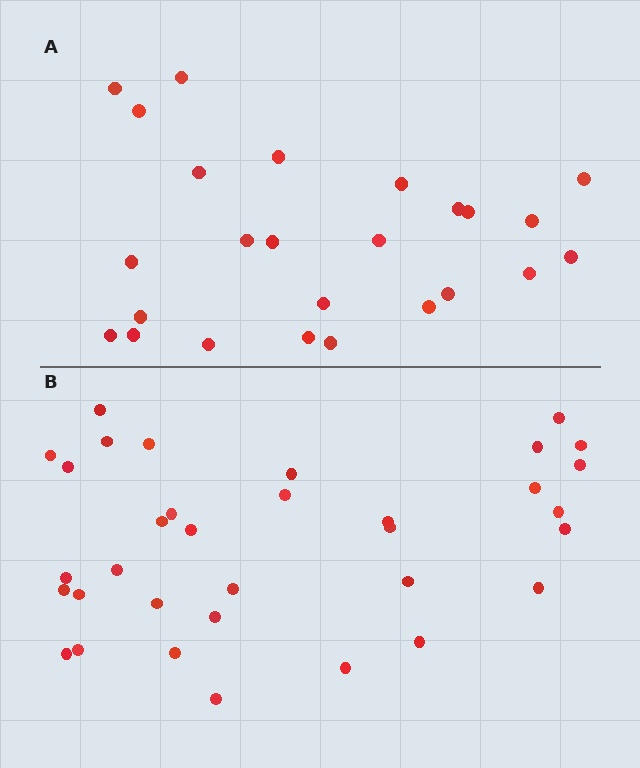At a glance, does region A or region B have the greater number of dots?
Region B (the bottom region) has more dots.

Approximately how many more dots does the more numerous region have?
Region B has roughly 8 or so more dots than region A.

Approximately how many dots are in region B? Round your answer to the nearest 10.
About 30 dots. (The exact count is 34, which rounds to 30.)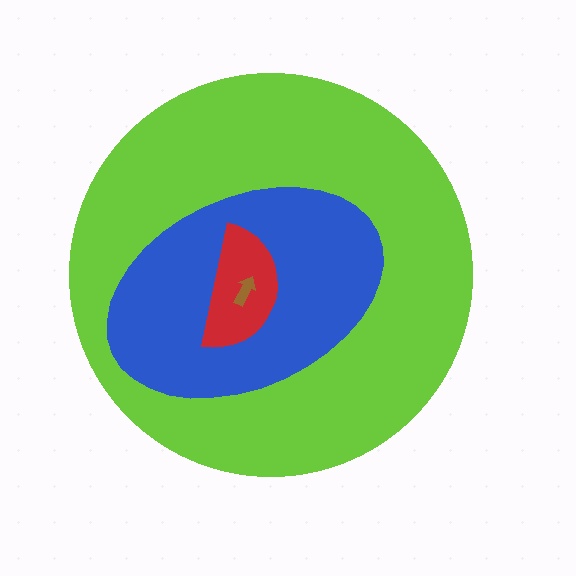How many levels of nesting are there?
4.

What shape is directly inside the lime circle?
The blue ellipse.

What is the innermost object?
The brown arrow.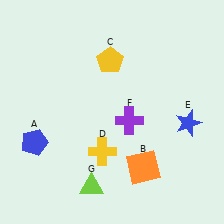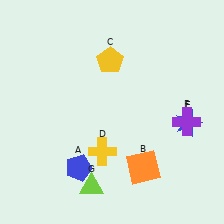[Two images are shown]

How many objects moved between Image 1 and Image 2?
2 objects moved between the two images.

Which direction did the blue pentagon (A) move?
The blue pentagon (A) moved right.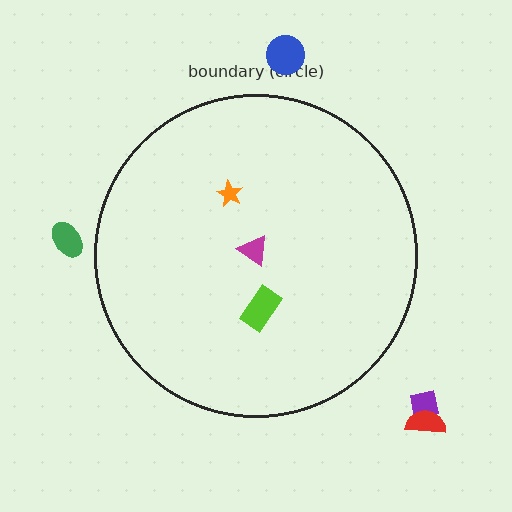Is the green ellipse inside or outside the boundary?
Outside.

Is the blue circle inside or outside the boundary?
Outside.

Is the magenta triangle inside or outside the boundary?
Inside.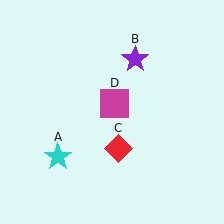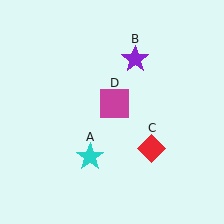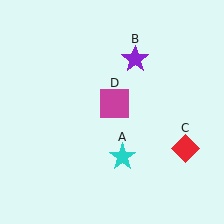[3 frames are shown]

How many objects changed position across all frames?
2 objects changed position: cyan star (object A), red diamond (object C).